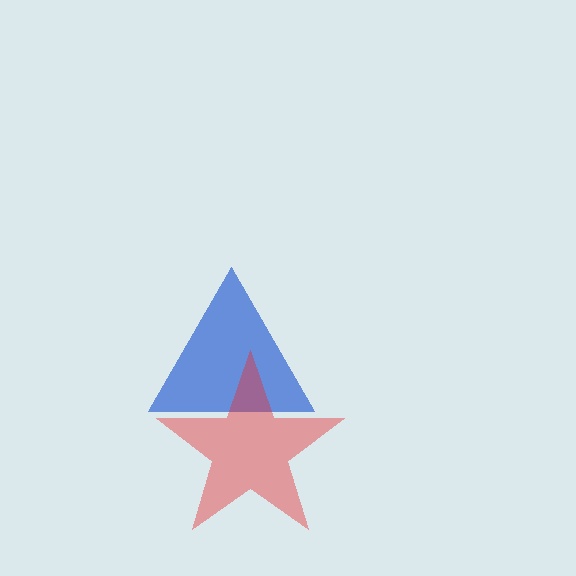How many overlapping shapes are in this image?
There are 2 overlapping shapes in the image.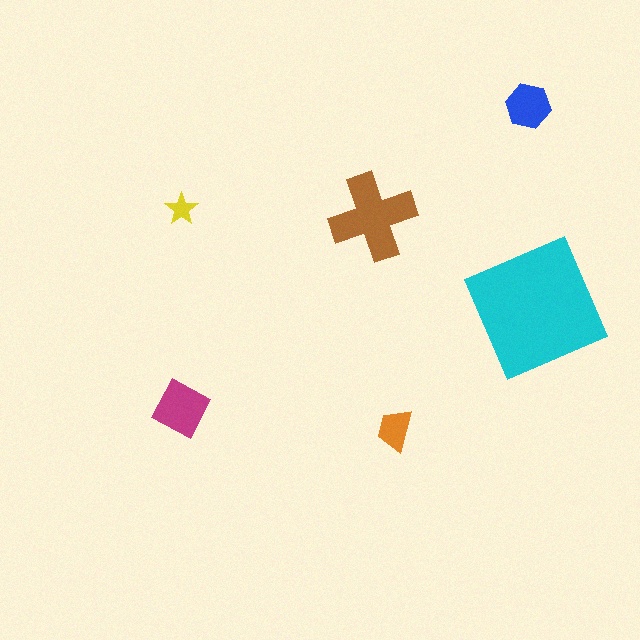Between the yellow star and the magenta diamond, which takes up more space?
The magenta diamond.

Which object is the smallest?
The yellow star.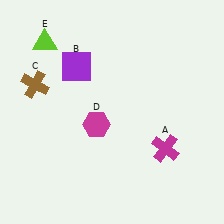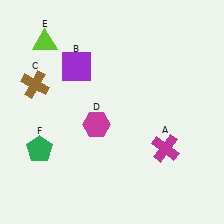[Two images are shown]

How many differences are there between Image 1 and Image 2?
There is 1 difference between the two images.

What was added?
A green pentagon (F) was added in Image 2.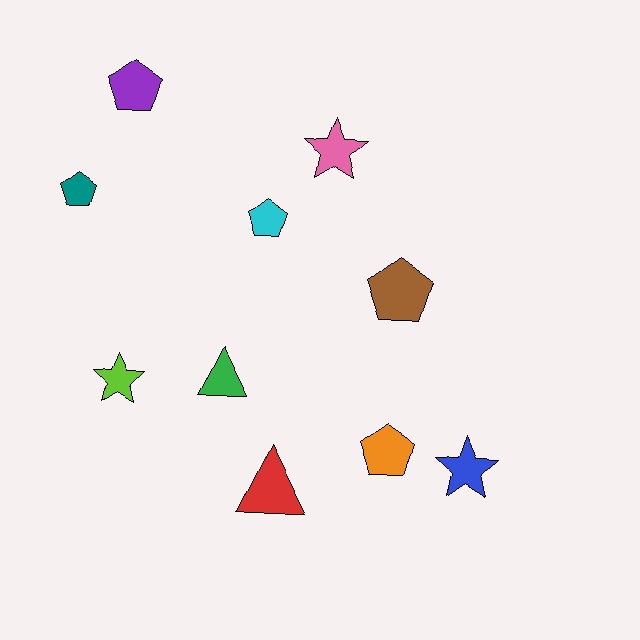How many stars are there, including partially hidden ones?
There are 3 stars.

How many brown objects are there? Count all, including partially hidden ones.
There is 1 brown object.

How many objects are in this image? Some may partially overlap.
There are 10 objects.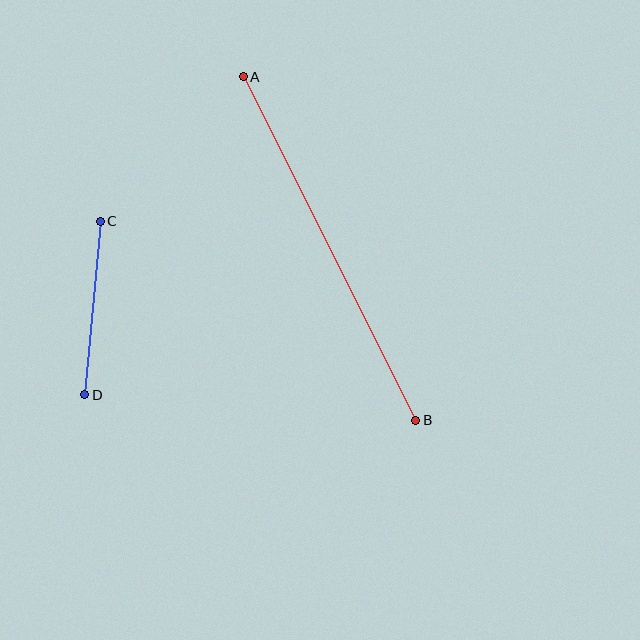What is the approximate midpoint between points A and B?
The midpoint is at approximately (330, 248) pixels.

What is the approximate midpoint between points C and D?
The midpoint is at approximately (92, 308) pixels.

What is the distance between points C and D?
The distance is approximately 175 pixels.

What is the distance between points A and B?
The distance is approximately 384 pixels.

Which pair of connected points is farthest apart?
Points A and B are farthest apart.